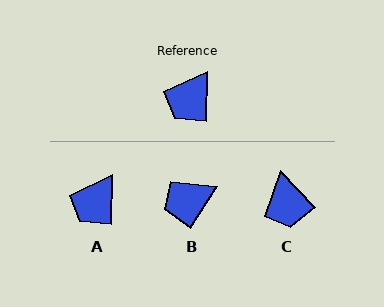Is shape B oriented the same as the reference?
No, it is off by about 31 degrees.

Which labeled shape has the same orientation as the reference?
A.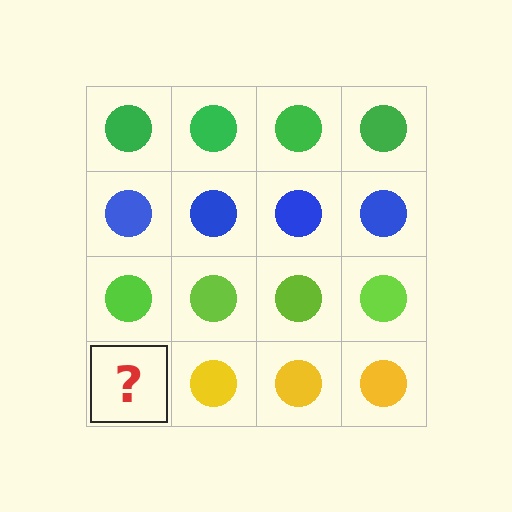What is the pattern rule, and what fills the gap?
The rule is that each row has a consistent color. The gap should be filled with a yellow circle.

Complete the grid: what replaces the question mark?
The question mark should be replaced with a yellow circle.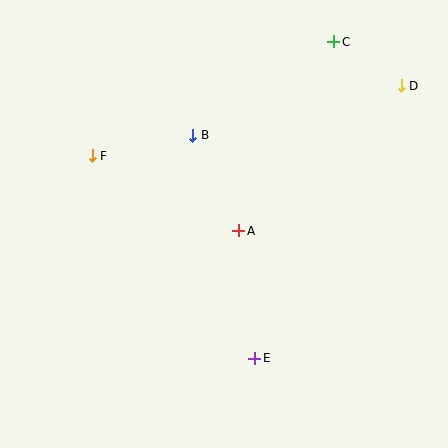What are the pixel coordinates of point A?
Point A is at (239, 231).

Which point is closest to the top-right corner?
Point D is closest to the top-right corner.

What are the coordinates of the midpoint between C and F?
The midpoint between C and F is at (213, 99).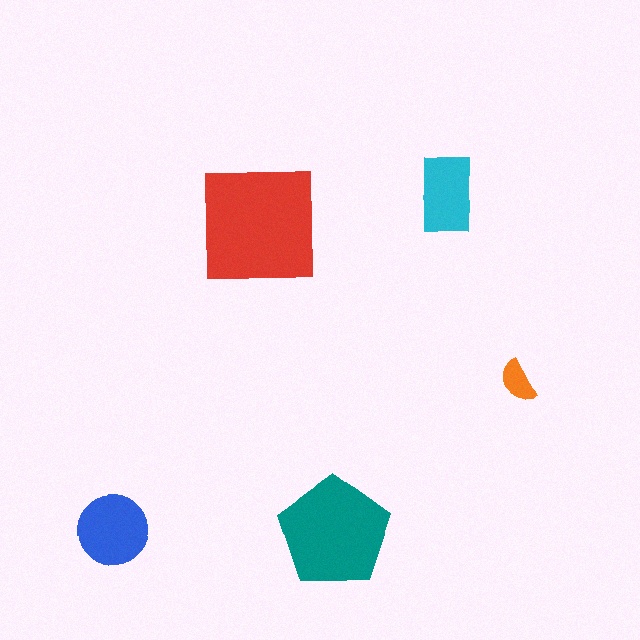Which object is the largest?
The red square.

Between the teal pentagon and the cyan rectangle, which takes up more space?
The teal pentagon.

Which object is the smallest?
The orange semicircle.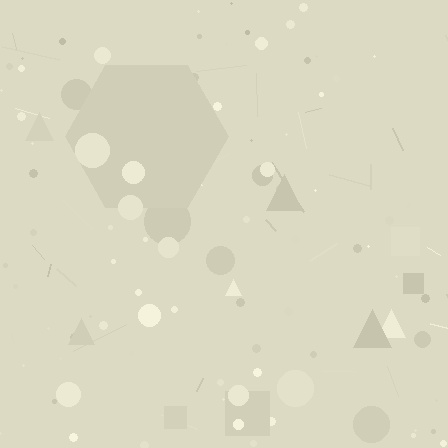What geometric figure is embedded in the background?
A hexagon is embedded in the background.